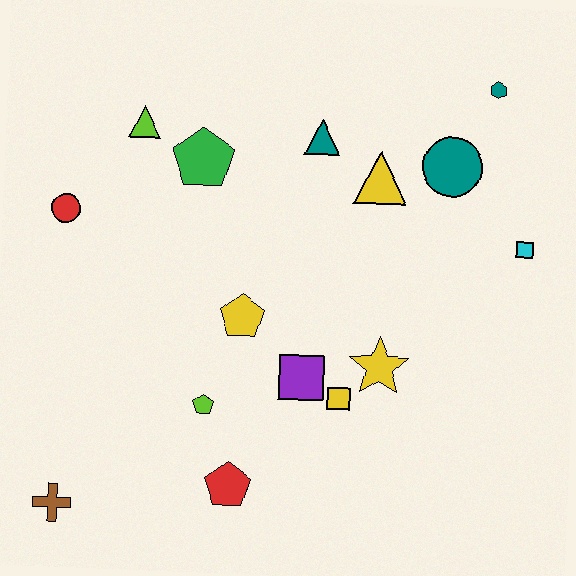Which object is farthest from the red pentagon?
The teal hexagon is farthest from the red pentagon.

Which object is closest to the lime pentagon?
The red pentagon is closest to the lime pentagon.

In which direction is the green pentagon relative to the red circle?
The green pentagon is to the right of the red circle.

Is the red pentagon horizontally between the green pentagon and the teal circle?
Yes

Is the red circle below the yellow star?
No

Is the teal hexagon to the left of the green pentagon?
No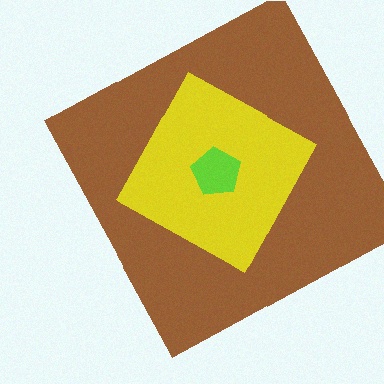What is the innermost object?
The lime pentagon.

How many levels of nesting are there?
3.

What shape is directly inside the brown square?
The yellow diamond.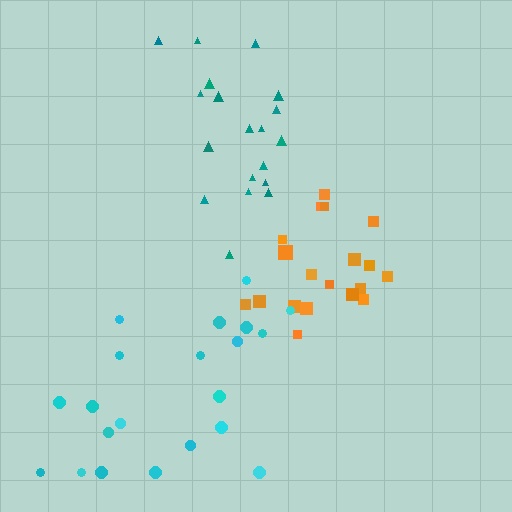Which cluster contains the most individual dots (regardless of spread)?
Cyan (21).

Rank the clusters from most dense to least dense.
orange, teal, cyan.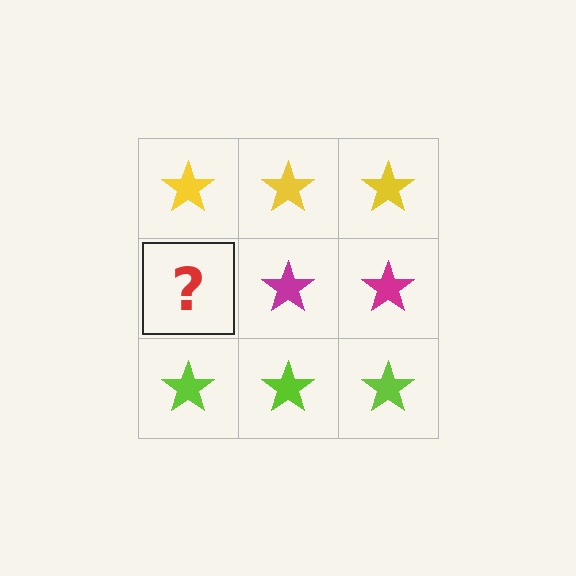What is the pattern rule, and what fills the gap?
The rule is that each row has a consistent color. The gap should be filled with a magenta star.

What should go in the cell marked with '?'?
The missing cell should contain a magenta star.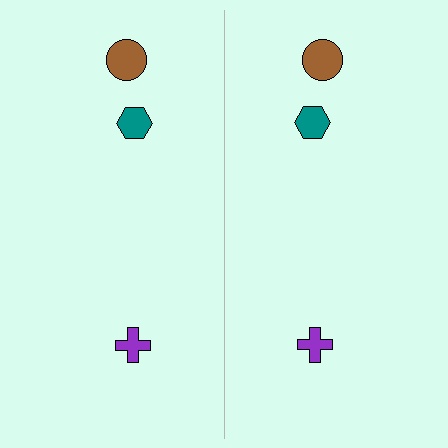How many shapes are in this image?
There are 6 shapes in this image.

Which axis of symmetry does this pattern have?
The pattern has a vertical axis of symmetry running through the center of the image.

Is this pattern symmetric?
Yes, this pattern has bilateral (reflection) symmetry.